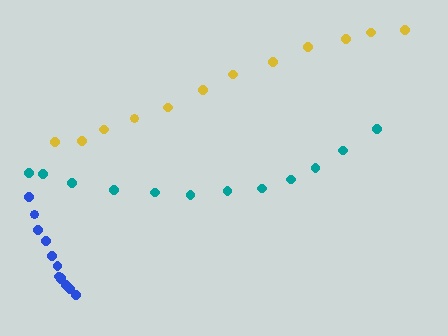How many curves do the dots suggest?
There are 3 distinct paths.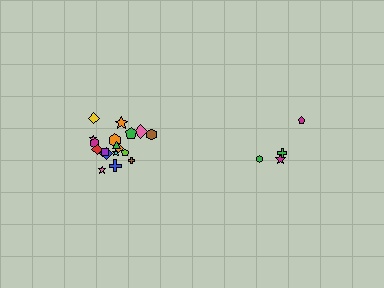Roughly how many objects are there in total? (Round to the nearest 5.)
Roughly 20 objects in total.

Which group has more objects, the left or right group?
The left group.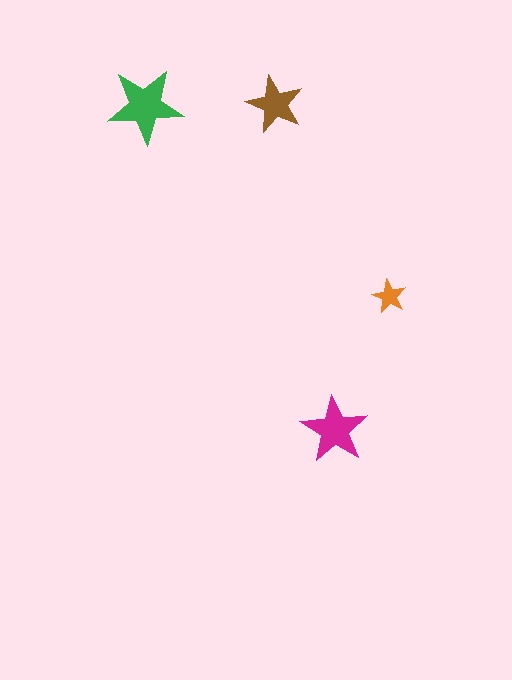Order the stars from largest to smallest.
the green one, the magenta one, the brown one, the orange one.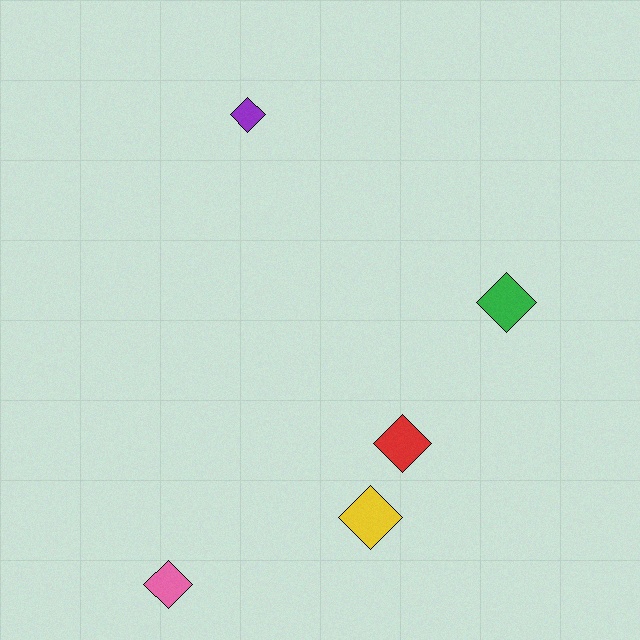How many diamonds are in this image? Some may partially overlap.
There are 5 diamonds.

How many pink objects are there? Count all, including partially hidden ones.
There is 1 pink object.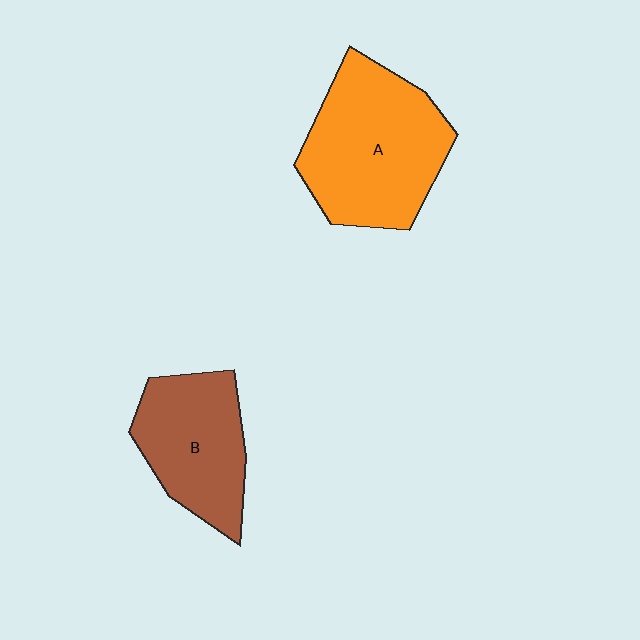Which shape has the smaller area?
Shape B (brown).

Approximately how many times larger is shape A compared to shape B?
Approximately 1.4 times.